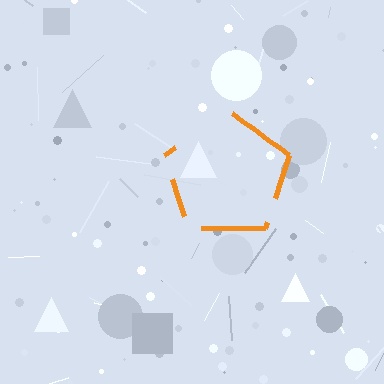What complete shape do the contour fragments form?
The contour fragments form a pentagon.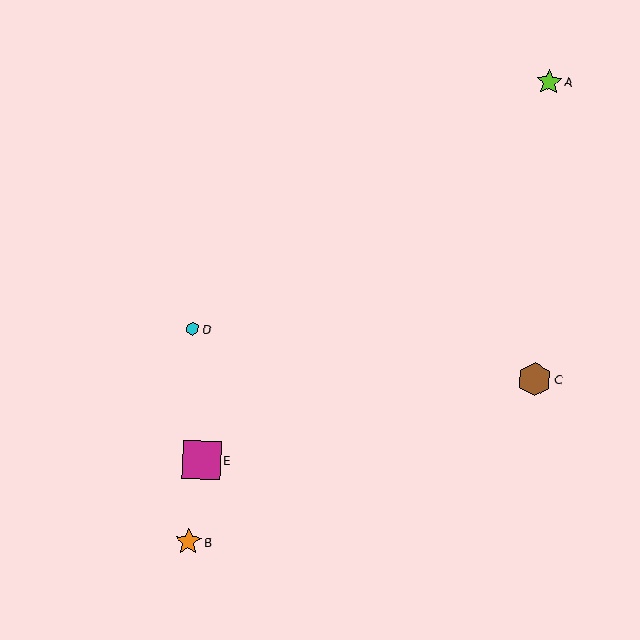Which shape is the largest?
The magenta square (labeled E) is the largest.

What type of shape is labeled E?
Shape E is a magenta square.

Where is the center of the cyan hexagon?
The center of the cyan hexagon is at (193, 329).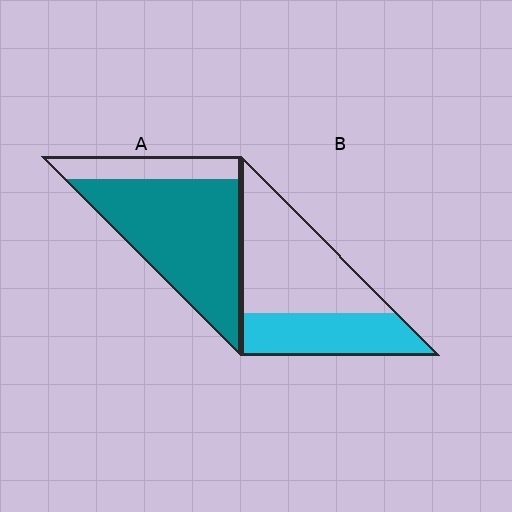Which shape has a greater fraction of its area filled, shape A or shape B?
Shape A.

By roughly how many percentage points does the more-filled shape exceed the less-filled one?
By roughly 40 percentage points (A over B).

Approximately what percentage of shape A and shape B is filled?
A is approximately 80% and B is approximately 40%.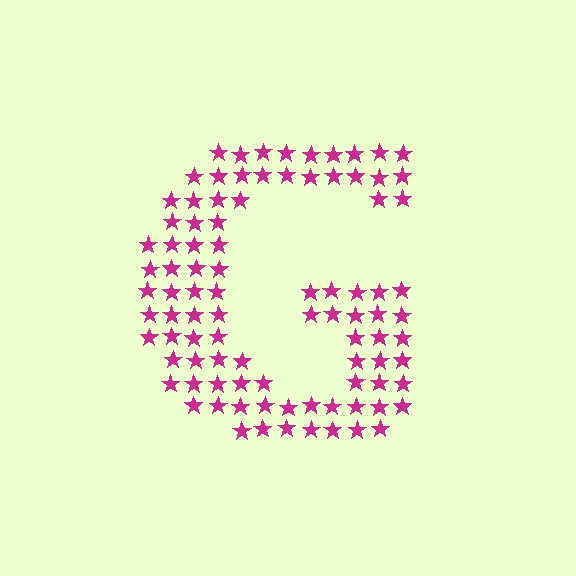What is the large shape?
The large shape is the letter G.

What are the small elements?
The small elements are stars.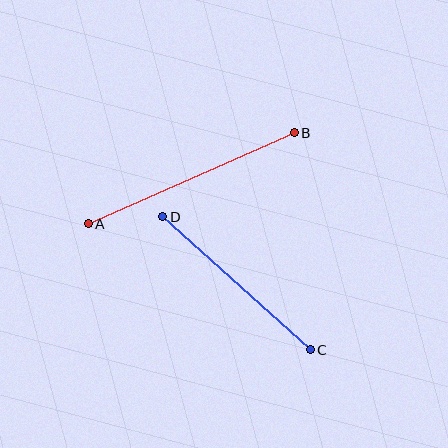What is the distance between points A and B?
The distance is approximately 225 pixels.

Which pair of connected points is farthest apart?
Points A and B are farthest apart.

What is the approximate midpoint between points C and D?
The midpoint is at approximately (237, 283) pixels.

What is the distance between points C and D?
The distance is approximately 199 pixels.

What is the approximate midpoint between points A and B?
The midpoint is at approximately (191, 178) pixels.